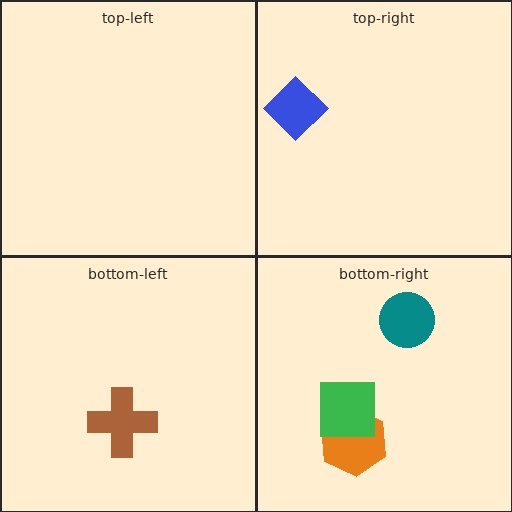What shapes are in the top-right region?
The blue diamond.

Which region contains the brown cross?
The bottom-left region.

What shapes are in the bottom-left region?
The brown cross.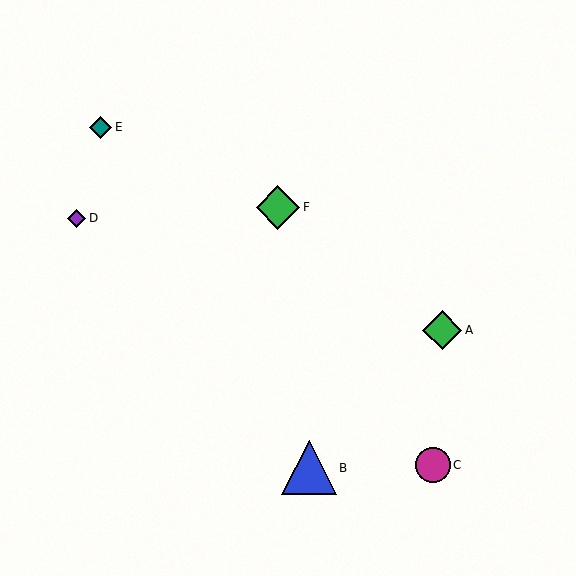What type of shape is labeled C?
Shape C is a magenta circle.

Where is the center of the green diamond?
The center of the green diamond is at (442, 330).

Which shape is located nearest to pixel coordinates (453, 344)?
The green diamond (labeled A) at (442, 330) is nearest to that location.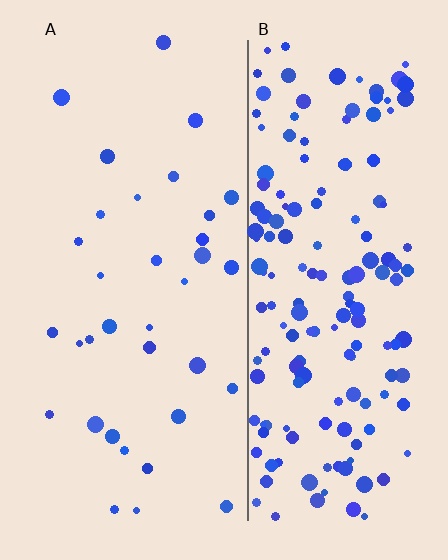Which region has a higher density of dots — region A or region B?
B (the right).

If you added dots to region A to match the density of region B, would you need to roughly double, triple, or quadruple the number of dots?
Approximately quadruple.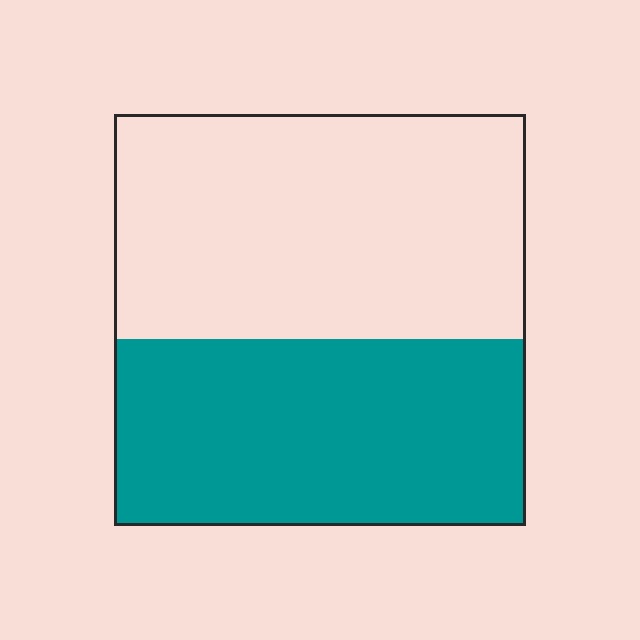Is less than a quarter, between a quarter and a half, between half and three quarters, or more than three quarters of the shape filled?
Between a quarter and a half.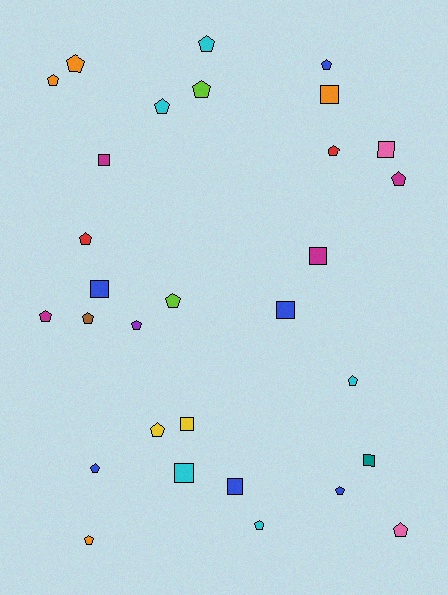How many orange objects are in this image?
There are 4 orange objects.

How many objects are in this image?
There are 30 objects.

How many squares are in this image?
There are 10 squares.